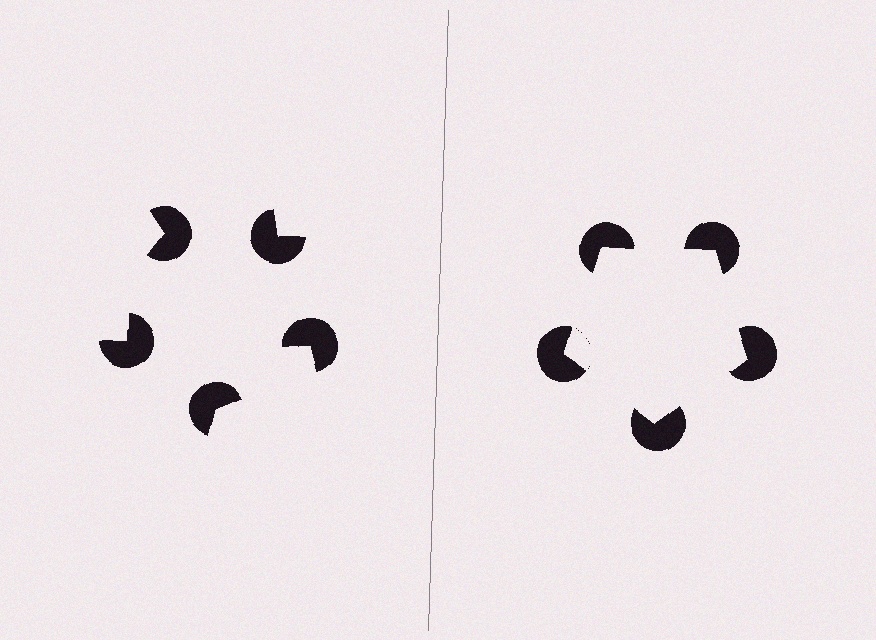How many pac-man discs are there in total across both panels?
10 — 5 on each side.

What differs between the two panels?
The pac-man discs are positioned identically on both sides; only the wedge orientations differ. On the right they align to a pentagon; on the left they are misaligned.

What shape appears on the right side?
An illusory pentagon.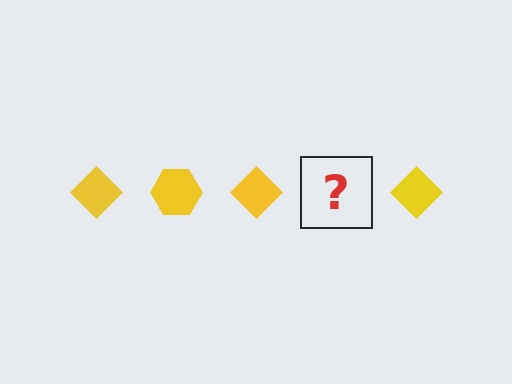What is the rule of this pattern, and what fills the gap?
The rule is that the pattern cycles through diamond, hexagon shapes in yellow. The gap should be filled with a yellow hexagon.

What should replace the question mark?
The question mark should be replaced with a yellow hexagon.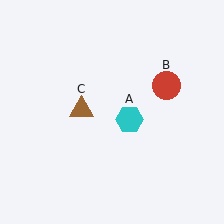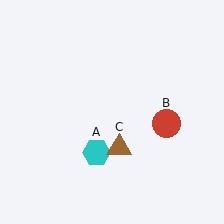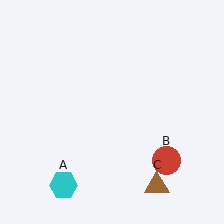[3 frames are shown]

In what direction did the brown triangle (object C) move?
The brown triangle (object C) moved down and to the right.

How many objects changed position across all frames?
3 objects changed position: cyan hexagon (object A), red circle (object B), brown triangle (object C).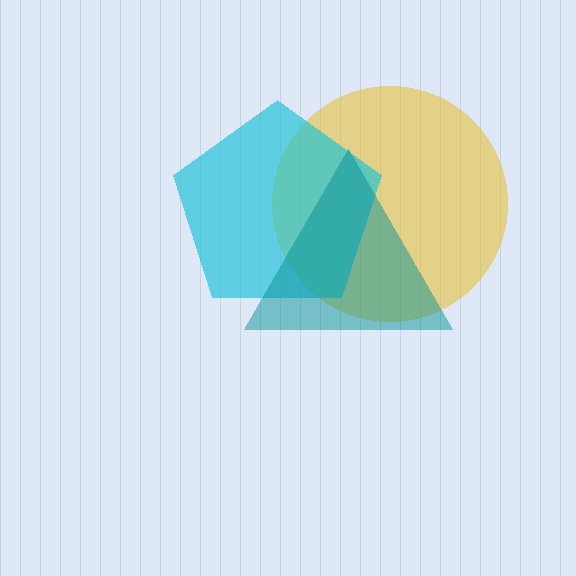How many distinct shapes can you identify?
There are 3 distinct shapes: a yellow circle, a cyan pentagon, a teal triangle.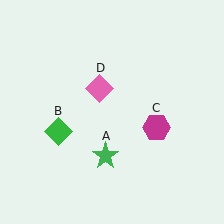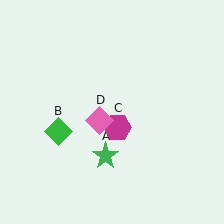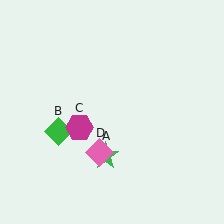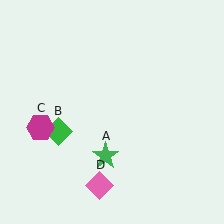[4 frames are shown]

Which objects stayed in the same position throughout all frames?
Green star (object A) and green diamond (object B) remained stationary.